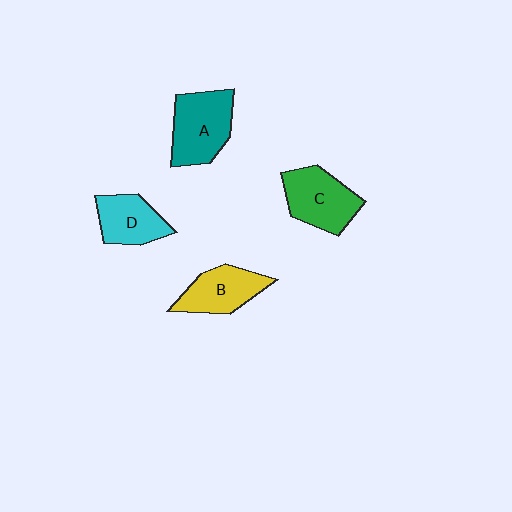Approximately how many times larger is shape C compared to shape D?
Approximately 1.2 times.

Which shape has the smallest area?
Shape D (cyan).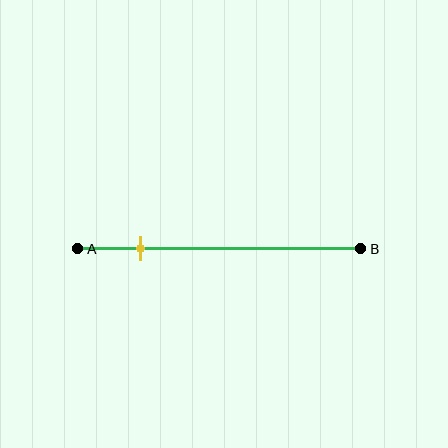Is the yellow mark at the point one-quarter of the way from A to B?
Yes, the mark is approximately at the one-quarter point.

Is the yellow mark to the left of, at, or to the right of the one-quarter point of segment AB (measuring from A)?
The yellow mark is approximately at the one-quarter point of segment AB.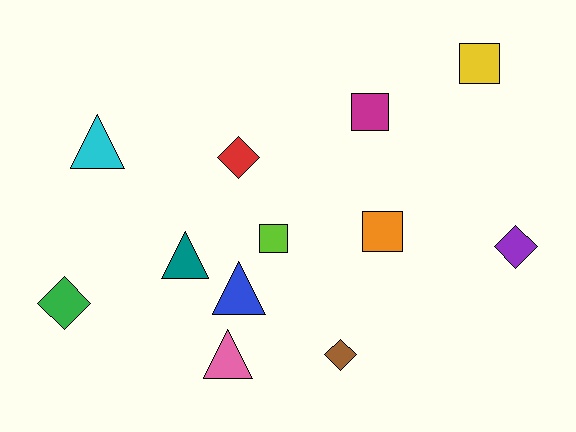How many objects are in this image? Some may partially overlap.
There are 12 objects.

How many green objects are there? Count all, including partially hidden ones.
There is 1 green object.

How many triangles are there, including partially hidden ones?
There are 4 triangles.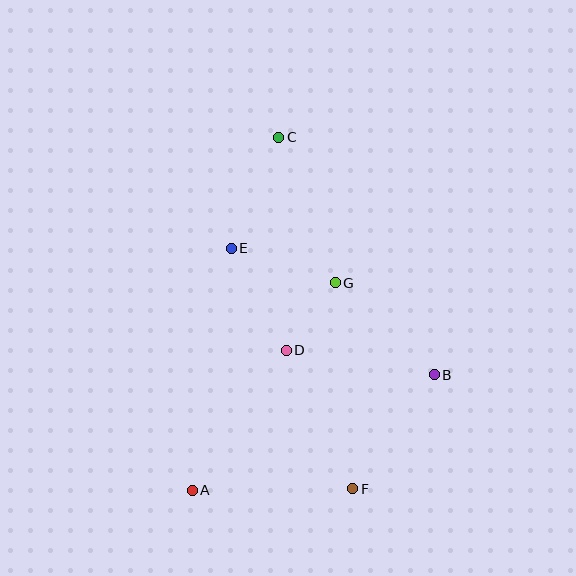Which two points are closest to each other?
Points D and G are closest to each other.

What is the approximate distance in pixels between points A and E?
The distance between A and E is approximately 246 pixels.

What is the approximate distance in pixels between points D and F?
The distance between D and F is approximately 154 pixels.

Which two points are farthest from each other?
Points A and C are farthest from each other.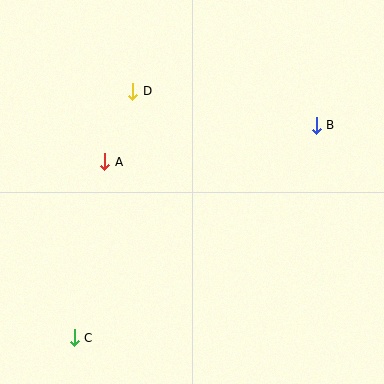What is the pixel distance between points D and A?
The distance between D and A is 76 pixels.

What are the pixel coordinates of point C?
Point C is at (74, 338).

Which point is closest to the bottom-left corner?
Point C is closest to the bottom-left corner.